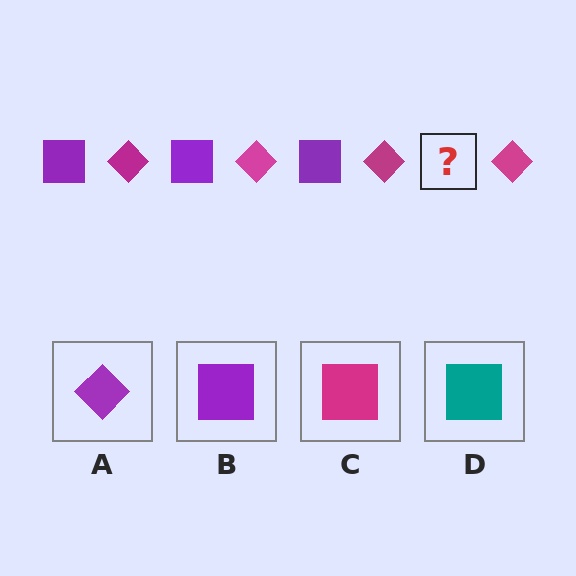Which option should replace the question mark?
Option B.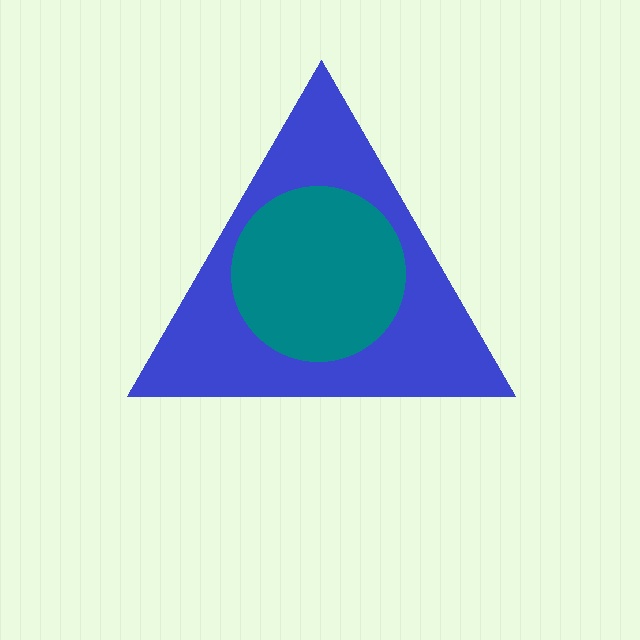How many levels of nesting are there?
2.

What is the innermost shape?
The teal circle.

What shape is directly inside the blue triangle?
The teal circle.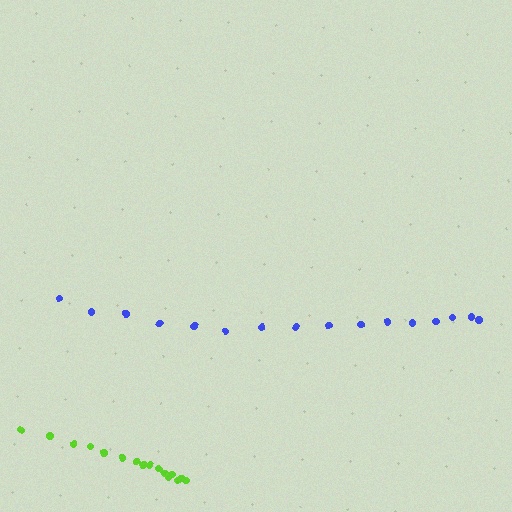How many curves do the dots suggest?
There are 2 distinct paths.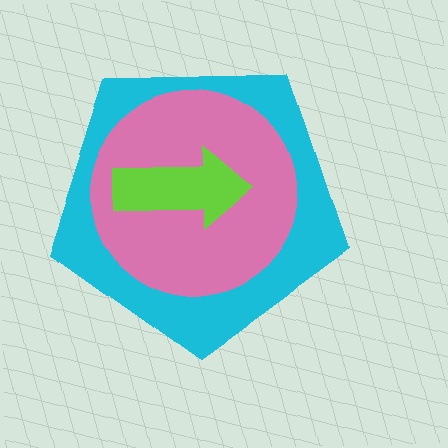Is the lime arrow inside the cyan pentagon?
Yes.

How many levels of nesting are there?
3.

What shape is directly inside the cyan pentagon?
The pink circle.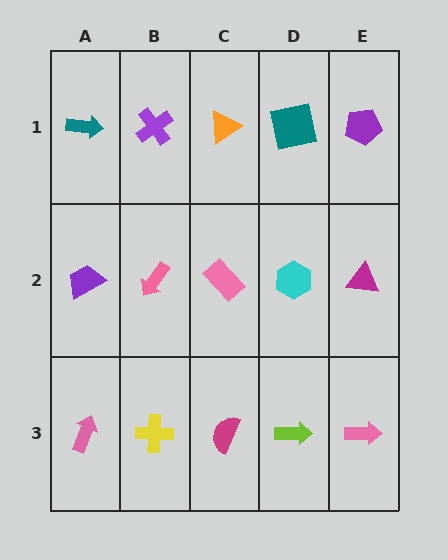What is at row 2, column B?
A pink arrow.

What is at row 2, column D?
A cyan hexagon.